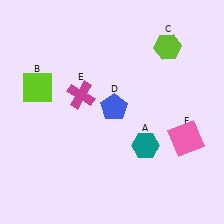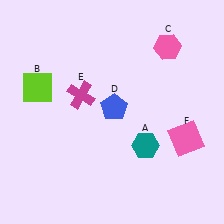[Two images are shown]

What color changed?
The hexagon (C) changed from lime in Image 1 to pink in Image 2.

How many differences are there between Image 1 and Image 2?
There is 1 difference between the two images.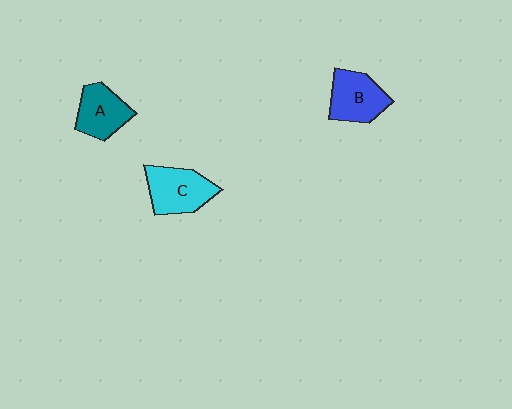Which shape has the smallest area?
Shape A (teal).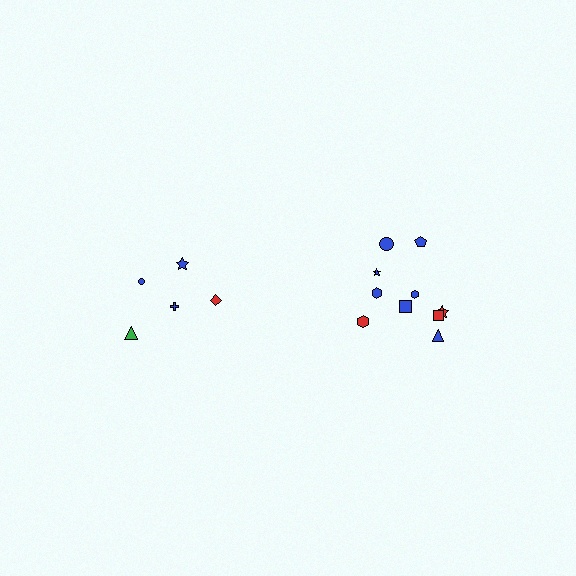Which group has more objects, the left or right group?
The right group.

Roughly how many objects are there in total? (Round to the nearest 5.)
Roughly 15 objects in total.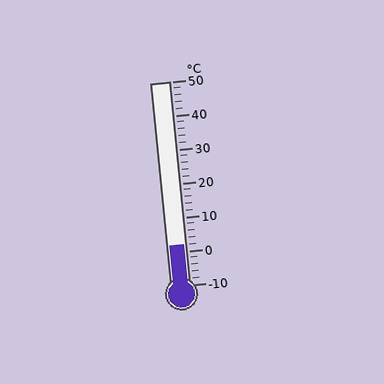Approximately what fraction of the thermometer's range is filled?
The thermometer is filled to approximately 20% of its range.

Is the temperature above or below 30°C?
The temperature is below 30°C.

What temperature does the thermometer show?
The thermometer shows approximately 2°C.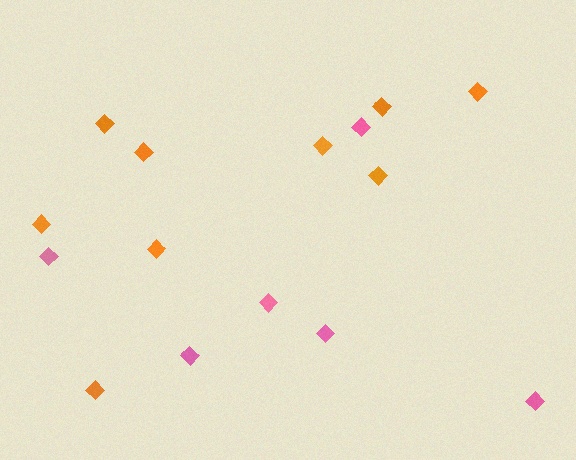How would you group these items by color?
There are 2 groups: one group of orange diamonds (9) and one group of pink diamonds (6).